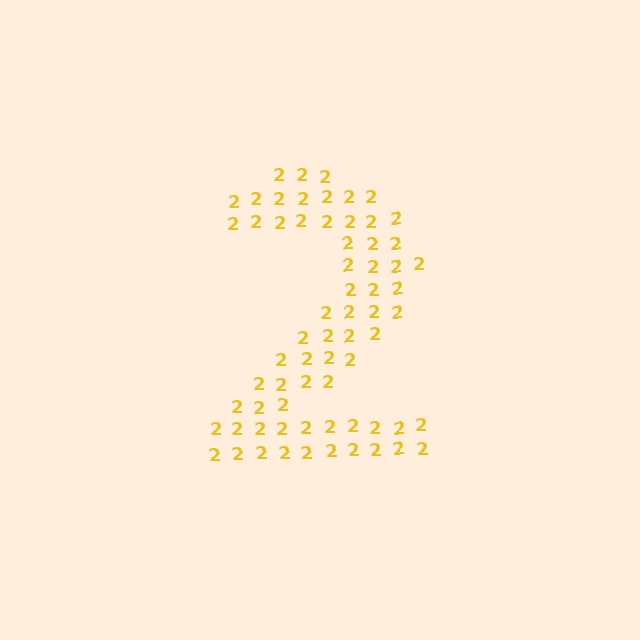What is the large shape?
The large shape is the digit 2.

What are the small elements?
The small elements are digit 2's.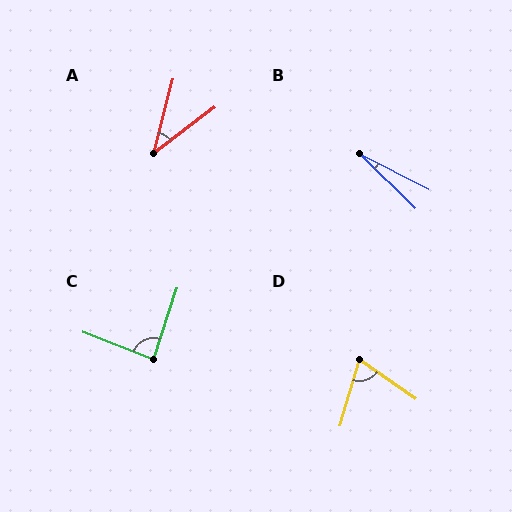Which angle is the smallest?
B, at approximately 18 degrees.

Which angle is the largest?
C, at approximately 87 degrees.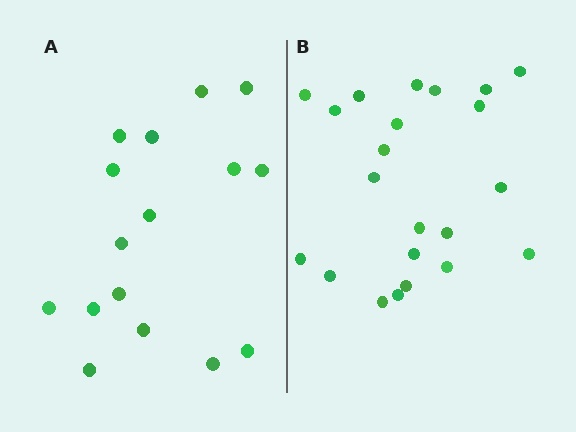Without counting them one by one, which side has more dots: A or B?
Region B (the right region) has more dots.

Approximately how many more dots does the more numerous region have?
Region B has about 6 more dots than region A.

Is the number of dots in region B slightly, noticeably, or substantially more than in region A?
Region B has noticeably more, but not dramatically so. The ratio is roughly 1.4 to 1.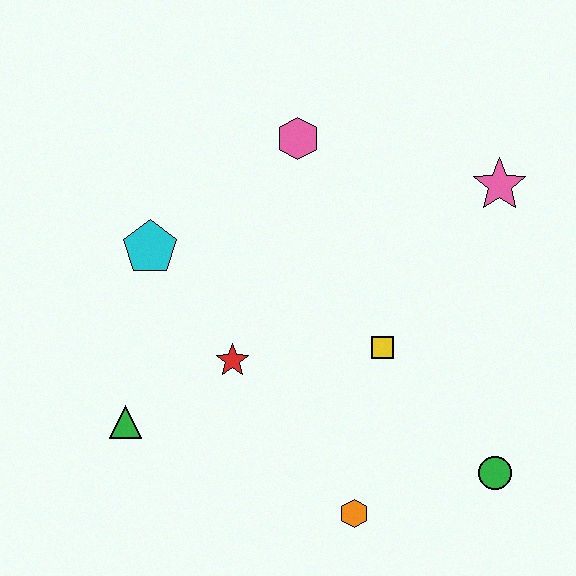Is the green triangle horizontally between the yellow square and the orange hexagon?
No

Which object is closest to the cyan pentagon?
The red star is closest to the cyan pentagon.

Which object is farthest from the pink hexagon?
The green circle is farthest from the pink hexagon.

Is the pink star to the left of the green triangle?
No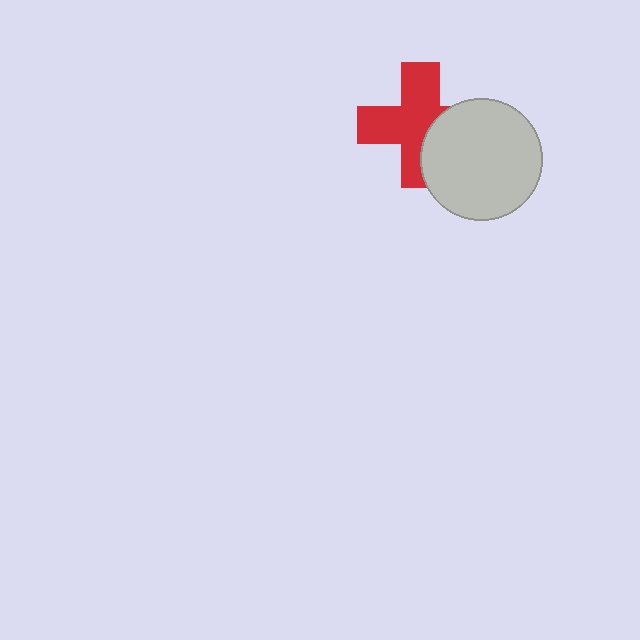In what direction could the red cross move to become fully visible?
The red cross could move left. That would shift it out from behind the light gray circle entirely.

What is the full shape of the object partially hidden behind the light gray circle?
The partially hidden object is a red cross.